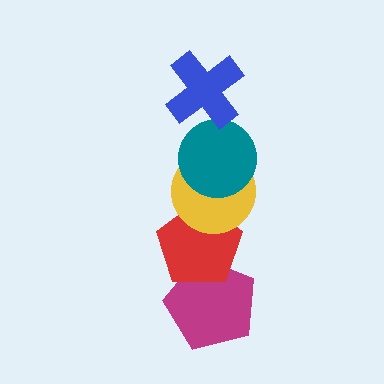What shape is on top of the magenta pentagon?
The red pentagon is on top of the magenta pentagon.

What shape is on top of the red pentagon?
The yellow circle is on top of the red pentagon.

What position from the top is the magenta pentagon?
The magenta pentagon is 5th from the top.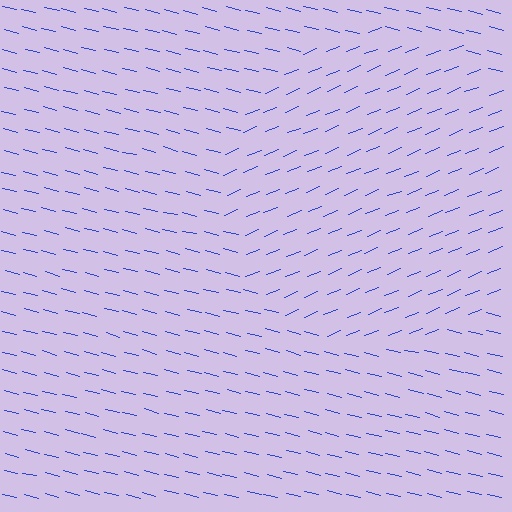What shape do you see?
I see a circle.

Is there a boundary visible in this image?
Yes, there is a texture boundary formed by a change in line orientation.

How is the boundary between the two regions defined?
The boundary is defined purely by a change in line orientation (approximately 36 degrees difference). All lines are the same color and thickness.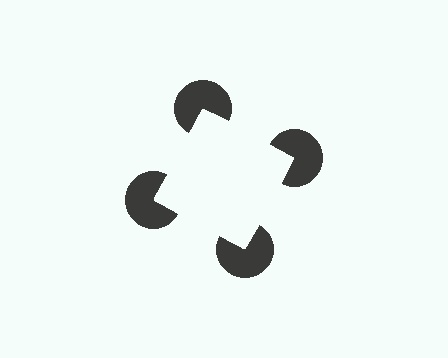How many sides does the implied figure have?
4 sides.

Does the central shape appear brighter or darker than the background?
It typically appears slightly brighter than the background, even though no actual brightness change is drawn.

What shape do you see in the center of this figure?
An illusory square — its edges are inferred from the aligned wedge cuts in the pac-man discs, not physically drawn.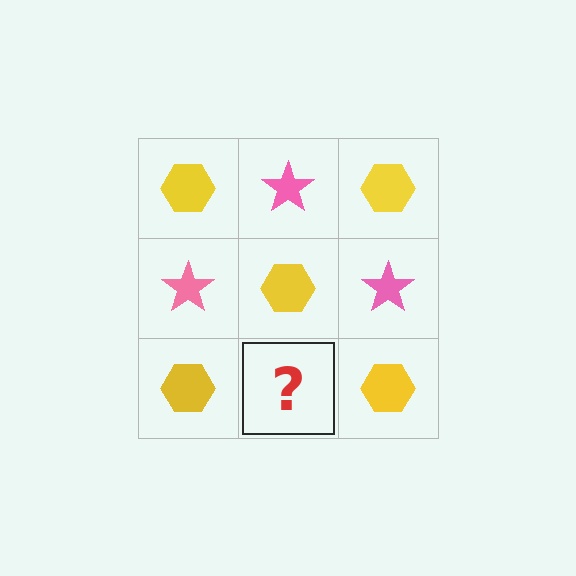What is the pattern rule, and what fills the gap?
The rule is that it alternates yellow hexagon and pink star in a checkerboard pattern. The gap should be filled with a pink star.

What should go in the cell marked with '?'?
The missing cell should contain a pink star.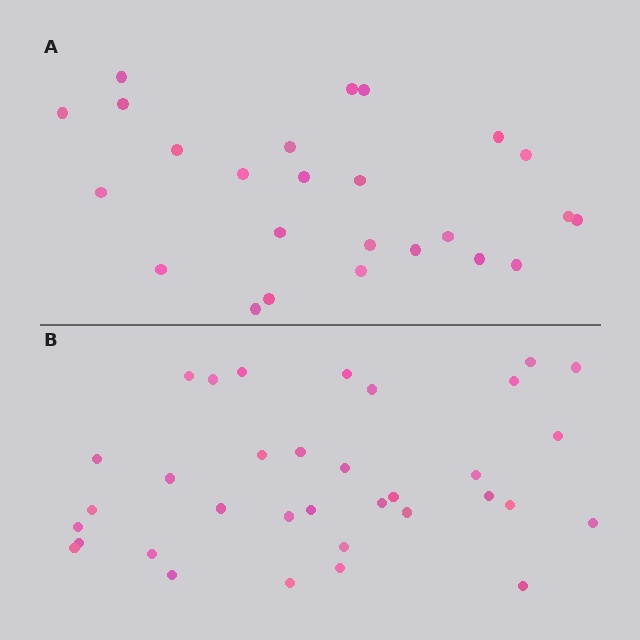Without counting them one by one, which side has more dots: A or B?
Region B (the bottom region) has more dots.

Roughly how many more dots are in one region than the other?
Region B has roughly 8 or so more dots than region A.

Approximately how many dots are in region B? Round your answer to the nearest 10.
About 30 dots. (The exact count is 34, which rounds to 30.)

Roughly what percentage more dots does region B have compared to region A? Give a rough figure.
About 35% more.